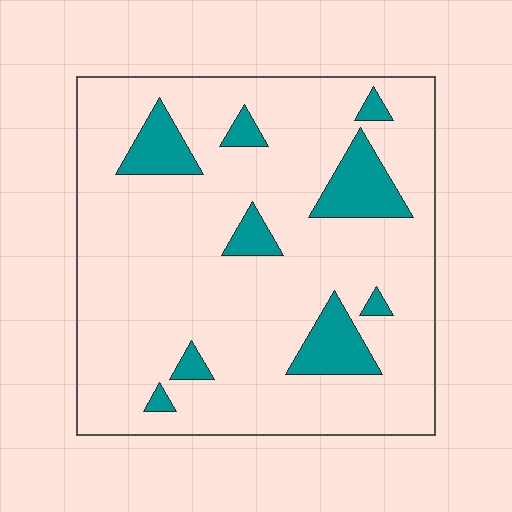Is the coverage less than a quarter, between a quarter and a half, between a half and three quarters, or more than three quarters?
Less than a quarter.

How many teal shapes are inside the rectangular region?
9.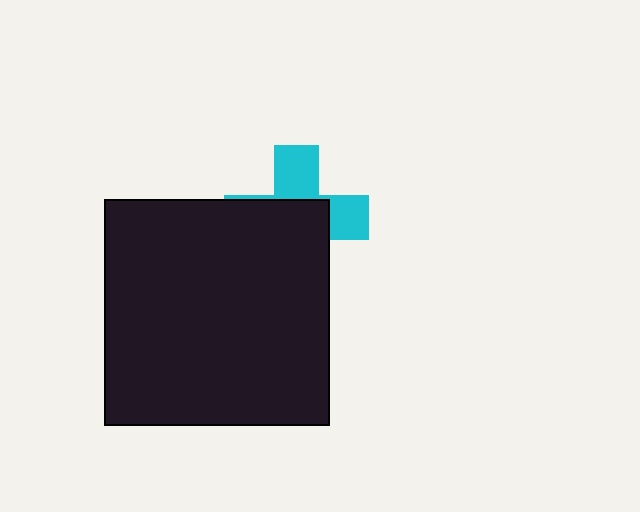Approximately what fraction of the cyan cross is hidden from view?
Roughly 59% of the cyan cross is hidden behind the black square.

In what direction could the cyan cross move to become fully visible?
The cyan cross could move toward the upper-right. That would shift it out from behind the black square entirely.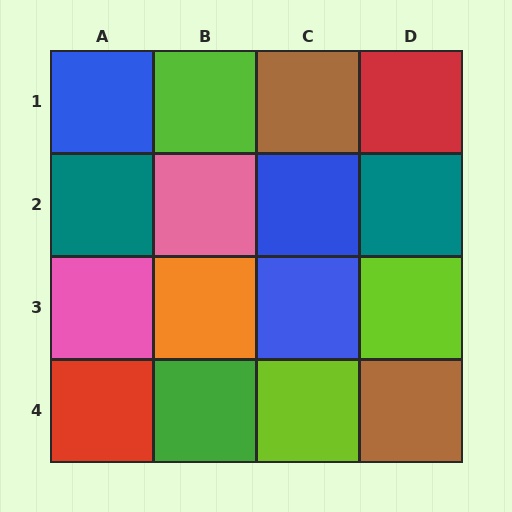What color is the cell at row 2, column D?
Teal.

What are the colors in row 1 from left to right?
Blue, lime, brown, red.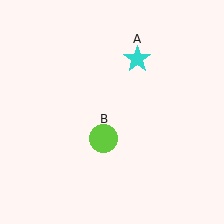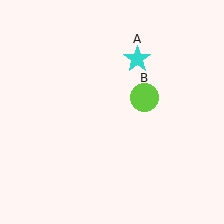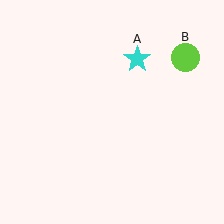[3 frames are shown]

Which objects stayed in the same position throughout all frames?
Cyan star (object A) remained stationary.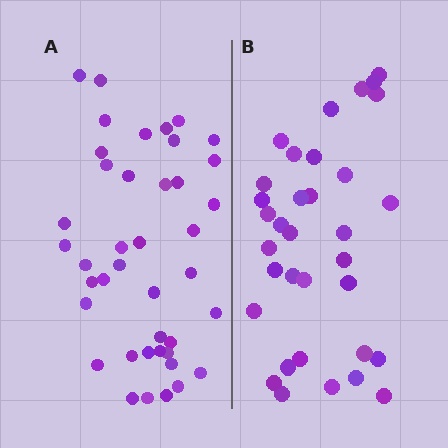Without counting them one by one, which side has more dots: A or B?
Region A (the left region) has more dots.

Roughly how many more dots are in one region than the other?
Region A has roughly 8 or so more dots than region B.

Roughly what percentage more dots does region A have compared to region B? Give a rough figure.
About 20% more.